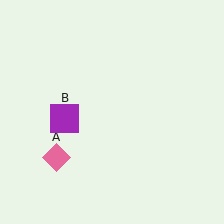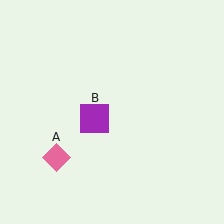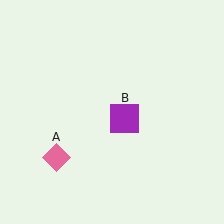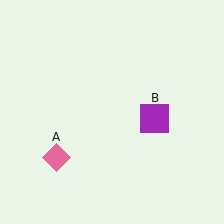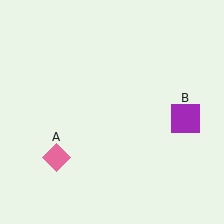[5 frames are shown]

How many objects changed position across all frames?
1 object changed position: purple square (object B).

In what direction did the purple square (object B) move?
The purple square (object B) moved right.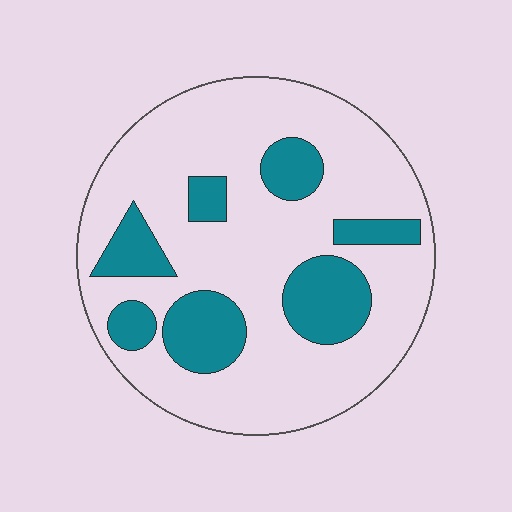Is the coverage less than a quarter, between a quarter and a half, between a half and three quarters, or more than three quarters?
Less than a quarter.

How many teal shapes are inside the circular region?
7.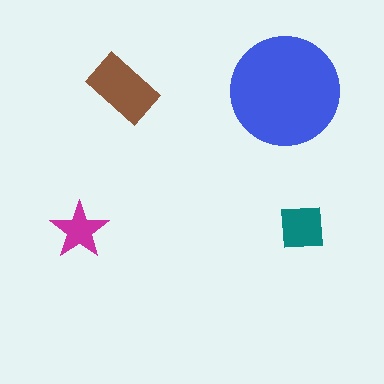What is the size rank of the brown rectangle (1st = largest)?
2nd.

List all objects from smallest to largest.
The magenta star, the teal square, the brown rectangle, the blue circle.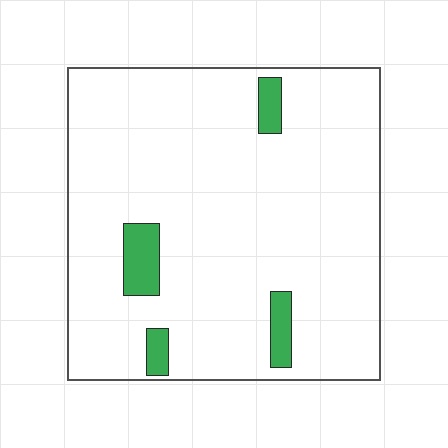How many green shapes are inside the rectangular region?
4.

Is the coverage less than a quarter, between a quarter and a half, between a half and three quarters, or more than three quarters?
Less than a quarter.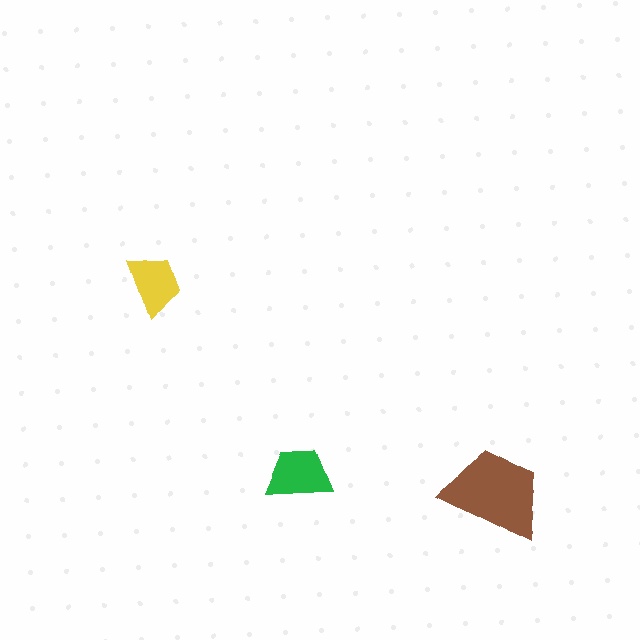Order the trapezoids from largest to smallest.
the brown one, the green one, the yellow one.